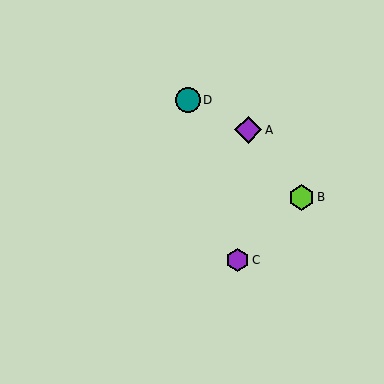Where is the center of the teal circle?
The center of the teal circle is at (188, 100).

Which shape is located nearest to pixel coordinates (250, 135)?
The purple diamond (labeled A) at (248, 130) is nearest to that location.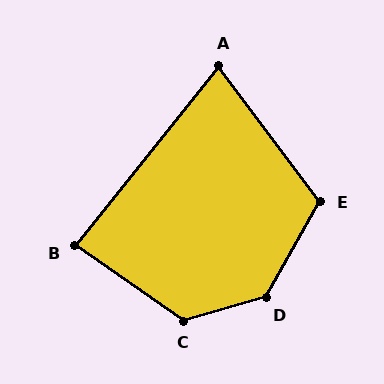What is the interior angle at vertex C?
Approximately 130 degrees (obtuse).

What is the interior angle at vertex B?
Approximately 86 degrees (approximately right).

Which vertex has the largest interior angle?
D, at approximately 135 degrees.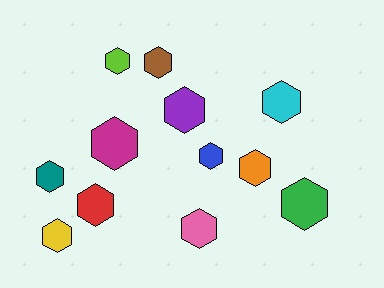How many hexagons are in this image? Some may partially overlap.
There are 12 hexagons.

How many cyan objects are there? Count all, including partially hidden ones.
There is 1 cyan object.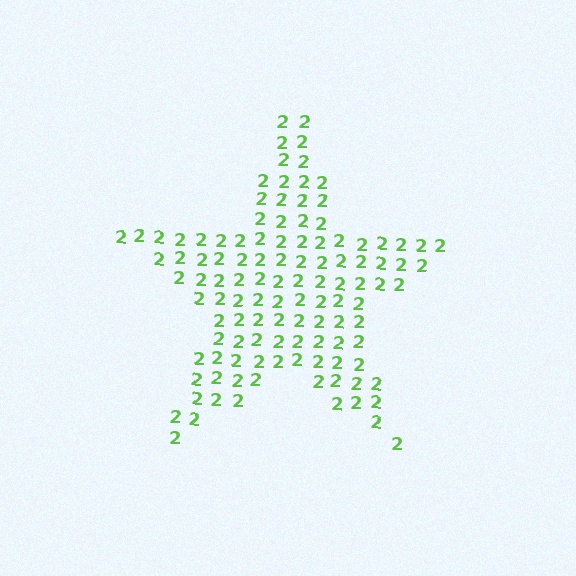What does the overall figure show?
The overall figure shows a star.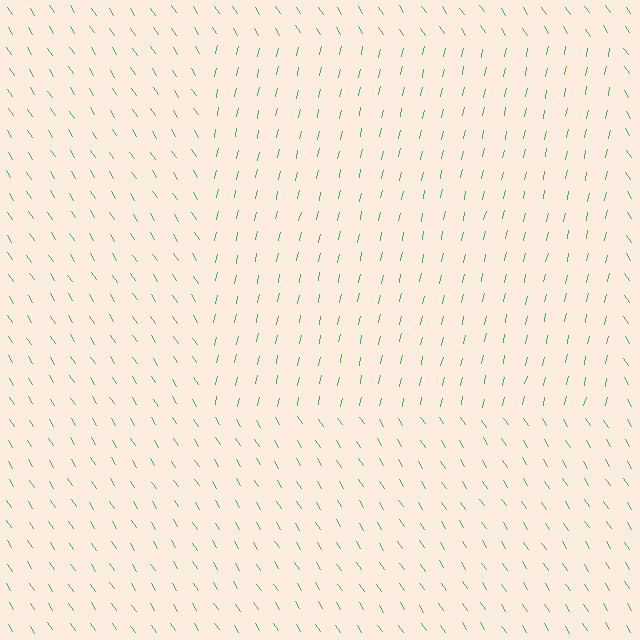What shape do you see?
I see a rectangle.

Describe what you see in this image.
The image is filled with small green line segments. A rectangle region in the image has lines oriented differently from the surrounding lines, creating a visible texture boundary.